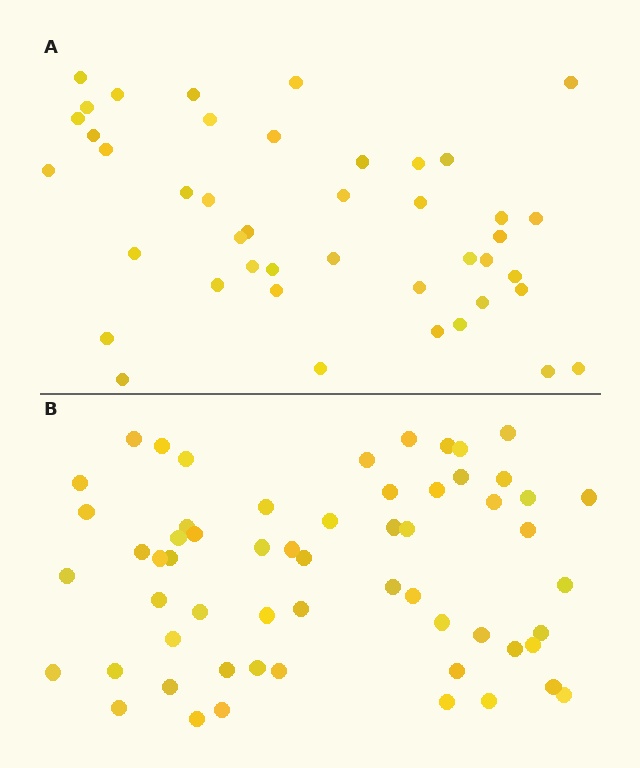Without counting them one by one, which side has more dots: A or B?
Region B (the bottom region) has more dots.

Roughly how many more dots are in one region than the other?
Region B has approximately 15 more dots than region A.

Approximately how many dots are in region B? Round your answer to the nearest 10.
About 60 dots. (The exact count is 59, which rounds to 60.)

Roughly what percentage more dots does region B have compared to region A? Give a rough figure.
About 35% more.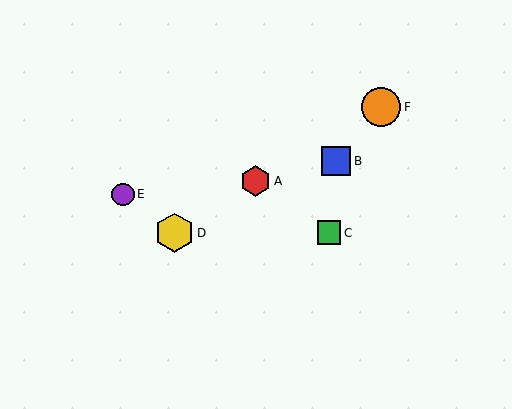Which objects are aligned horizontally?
Objects C, D are aligned horizontally.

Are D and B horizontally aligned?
No, D is at y≈233 and B is at y≈161.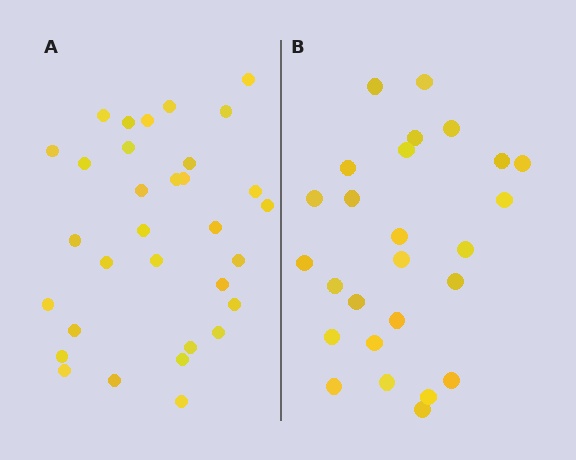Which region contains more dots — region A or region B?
Region A (the left region) has more dots.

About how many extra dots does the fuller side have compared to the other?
Region A has about 6 more dots than region B.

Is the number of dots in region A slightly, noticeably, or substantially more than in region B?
Region A has only slightly more — the two regions are fairly close. The ratio is roughly 1.2 to 1.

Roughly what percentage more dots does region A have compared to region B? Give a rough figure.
About 25% more.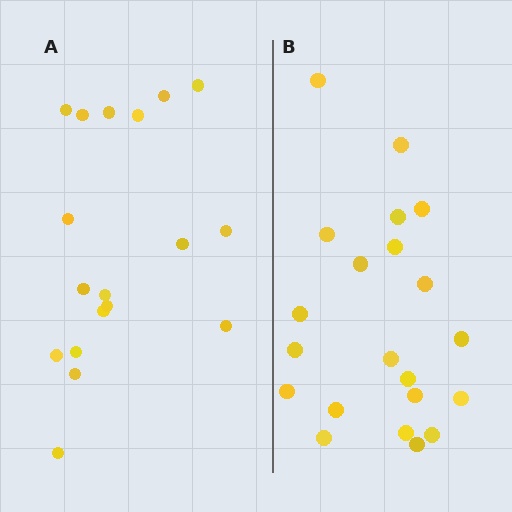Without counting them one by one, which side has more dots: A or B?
Region B (the right region) has more dots.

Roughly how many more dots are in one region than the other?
Region B has just a few more — roughly 2 or 3 more dots than region A.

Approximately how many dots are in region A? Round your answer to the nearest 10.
About 20 dots. (The exact count is 18, which rounds to 20.)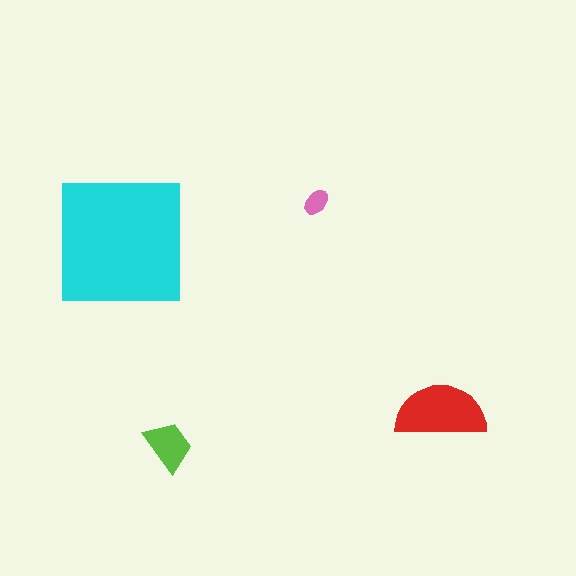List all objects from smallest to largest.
The pink ellipse, the lime trapezoid, the red semicircle, the cyan square.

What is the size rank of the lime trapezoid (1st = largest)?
3rd.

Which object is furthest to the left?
The cyan square is leftmost.